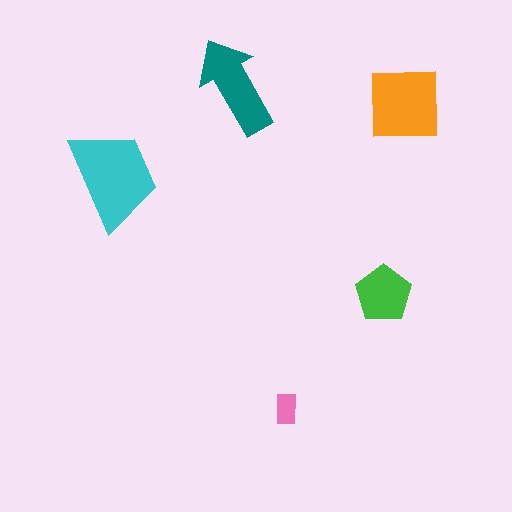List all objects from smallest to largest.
The pink rectangle, the green pentagon, the teal arrow, the orange square, the cyan trapezoid.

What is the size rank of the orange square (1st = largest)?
2nd.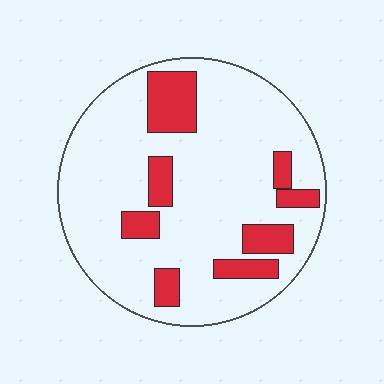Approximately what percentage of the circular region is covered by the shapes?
Approximately 20%.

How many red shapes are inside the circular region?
8.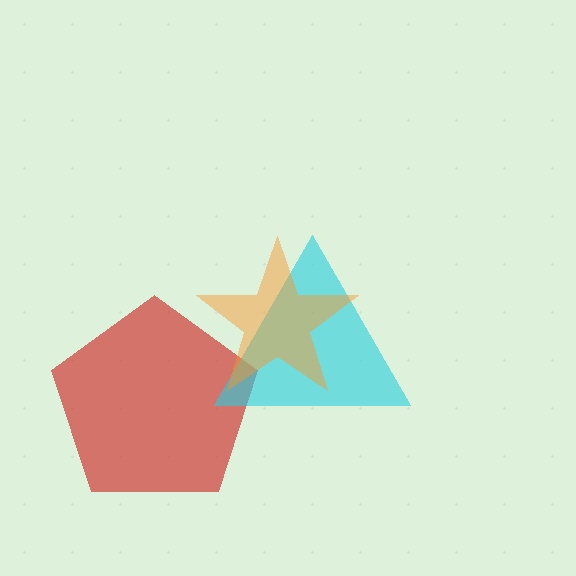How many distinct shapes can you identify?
There are 3 distinct shapes: a red pentagon, a cyan triangle, an orange star.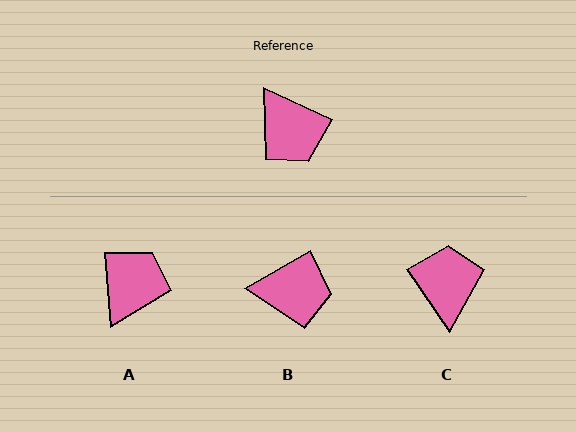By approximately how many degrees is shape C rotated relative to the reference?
Approximately 149 degrees counter-clockwise.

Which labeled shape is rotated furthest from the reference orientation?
C, about 149 degrees away.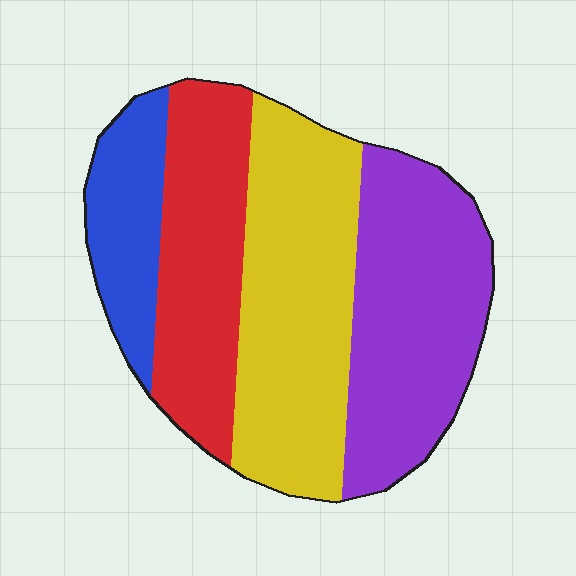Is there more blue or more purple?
Purple.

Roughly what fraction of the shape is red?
Red covers 23% of the shape.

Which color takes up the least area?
Blue, at roughly 15%.